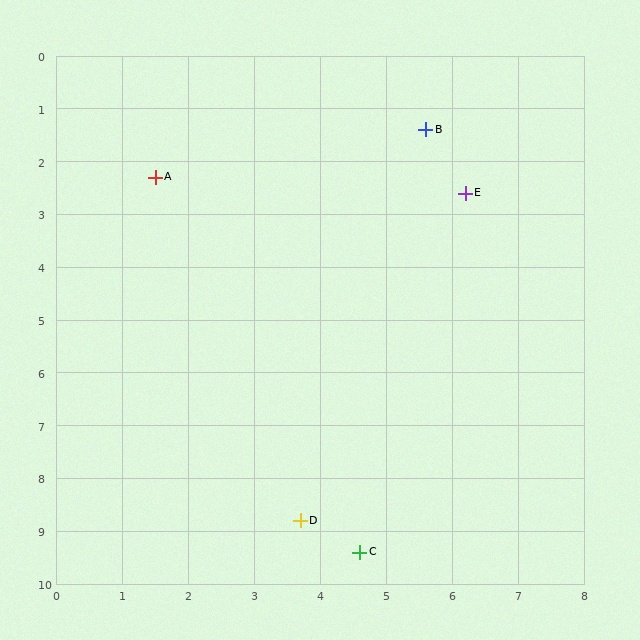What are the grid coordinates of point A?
Point A is at approximately (1.5, 2.3).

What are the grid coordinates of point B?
Point B is at approximately (5.6, 1.4).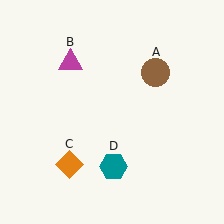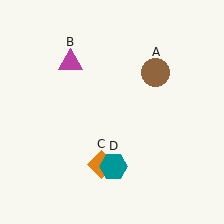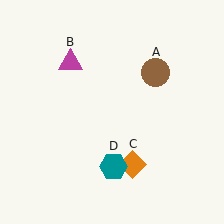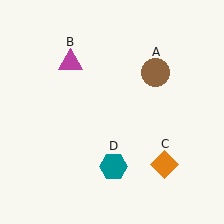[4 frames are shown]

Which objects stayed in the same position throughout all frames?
Brown circle (object A) and magenta triangle (object B) and teal hexagon (object D) remained stationary.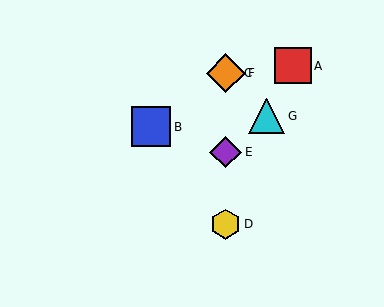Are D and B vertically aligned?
No, D is at x≈226 and B is at x≈151.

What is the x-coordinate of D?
Object D is at x≈226.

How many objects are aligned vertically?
4 objects (C, D, E, F) are aligned vertically.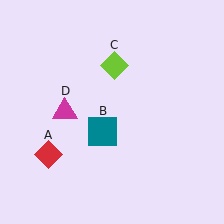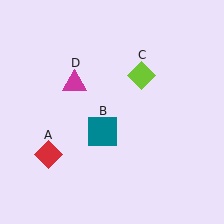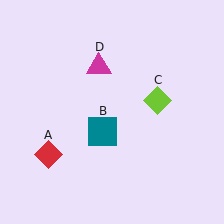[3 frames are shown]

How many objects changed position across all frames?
2 objects changed position: lime diamond (object C), magenta triangle (object D).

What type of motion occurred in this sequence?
The lime diamond (object C), magenta triangle (object D) rotated clockwise around the center of the scene.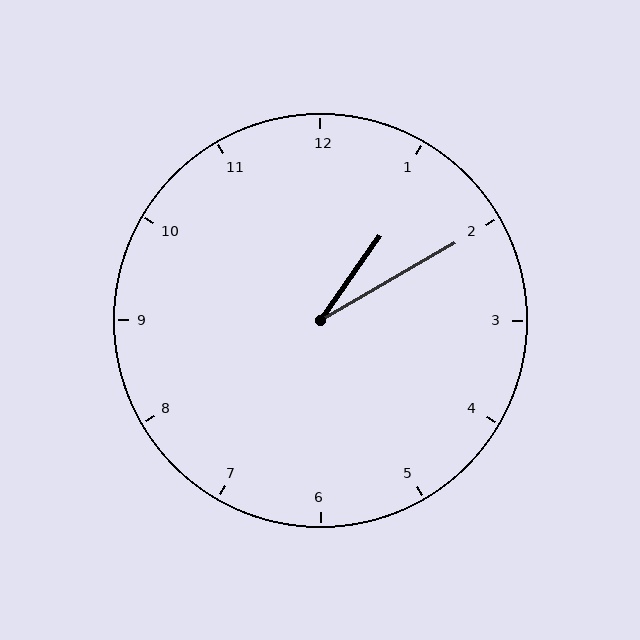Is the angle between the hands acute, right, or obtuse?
It is acute.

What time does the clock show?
1:10.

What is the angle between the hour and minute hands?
Approximately 25 degrees.